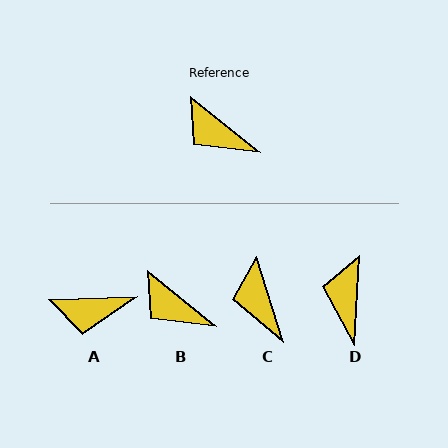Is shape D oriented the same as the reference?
No, it is off by about 54 degrees.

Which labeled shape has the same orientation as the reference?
B.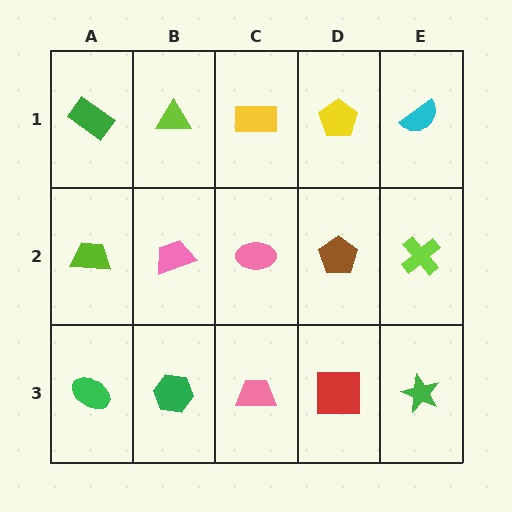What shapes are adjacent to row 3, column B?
A pink trapezoid (row 2, column B), a green ellipse (row 3, column A), a pink trapezoid (row 3, column C).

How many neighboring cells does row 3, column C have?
3.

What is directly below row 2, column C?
A pink trapezoid.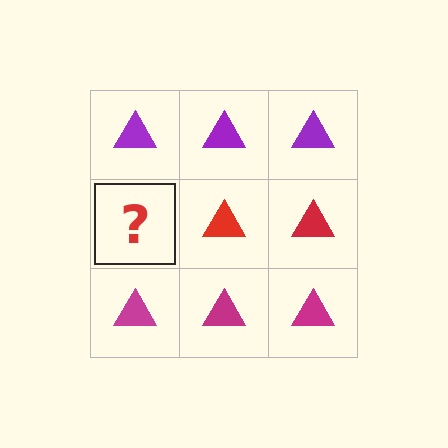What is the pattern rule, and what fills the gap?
The rule is that each row has a consistent color. The gap should be filled with a red triangle.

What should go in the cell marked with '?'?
The missing cell should contain a red triangle.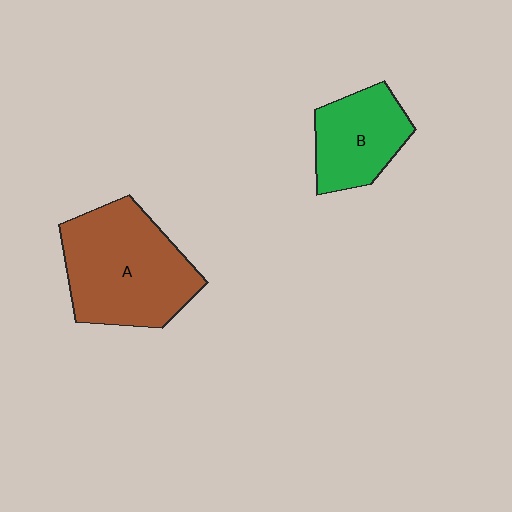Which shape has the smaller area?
Shape B (green).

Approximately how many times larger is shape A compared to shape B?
Approximately 1.7 times.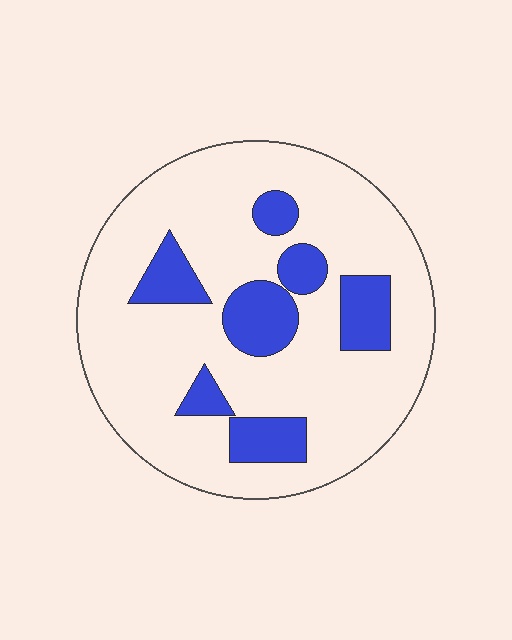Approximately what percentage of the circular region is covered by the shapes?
Approximately 20%.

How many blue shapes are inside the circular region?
7.